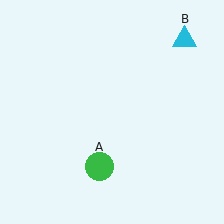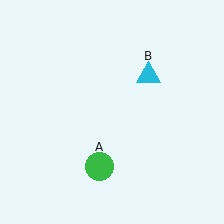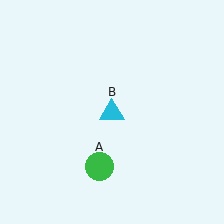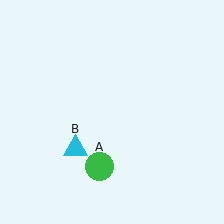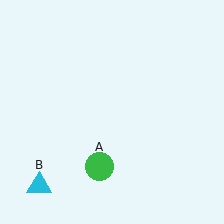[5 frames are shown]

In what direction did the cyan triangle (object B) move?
The cyan triangle (object B) moved down and to the left.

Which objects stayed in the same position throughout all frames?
Green circle (object A) remained stationary.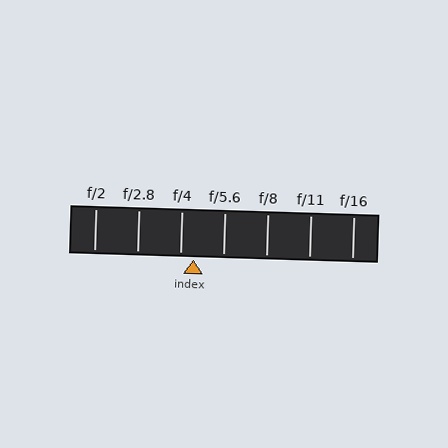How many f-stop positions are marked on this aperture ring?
There are 7 f-stop positions marked.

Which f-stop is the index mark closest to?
The index mark is closest to f/4.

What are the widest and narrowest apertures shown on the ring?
The widest aperture shown is f/2 and the narrowest is f/16.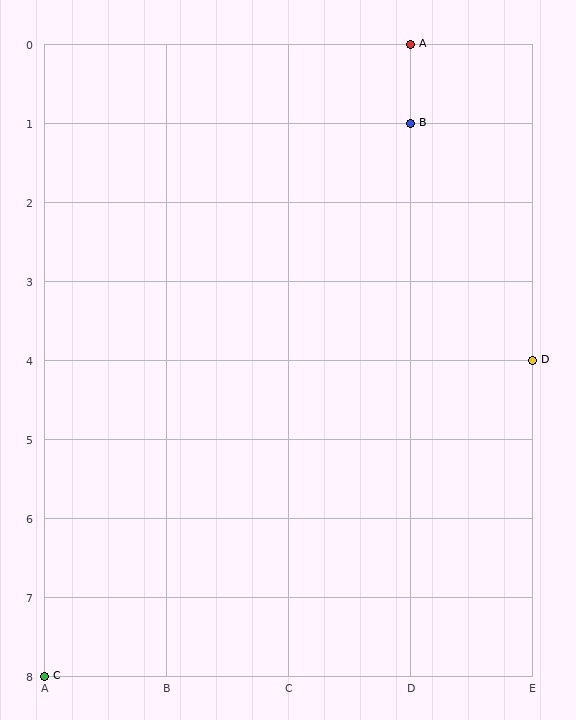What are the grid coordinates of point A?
Point A is at grid coordinates (D, 0).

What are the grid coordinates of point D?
Point D is at grid coordinates (E, 4).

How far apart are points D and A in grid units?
Points D and A are 1 column and 4 rows apart (about 4.1 grid units diagonally).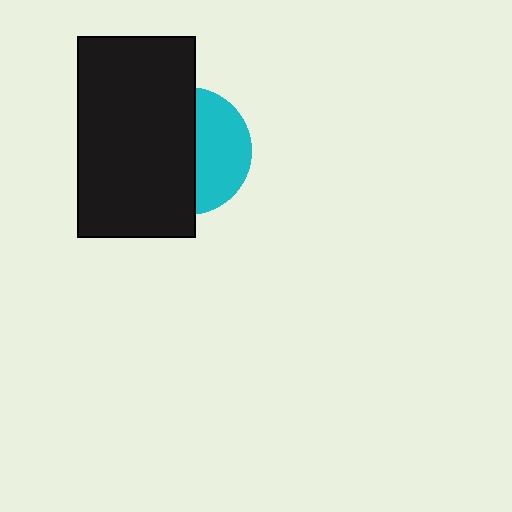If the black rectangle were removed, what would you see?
You would see the complete cyan circle.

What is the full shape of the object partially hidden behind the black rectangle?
The partially hidden object is a cyan circle.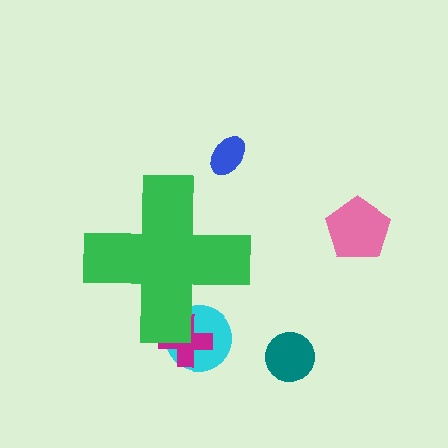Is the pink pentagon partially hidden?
No, the pink pentagon is fully visible.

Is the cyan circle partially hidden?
Yes, the cyan circle is partially hidden behind the green cross.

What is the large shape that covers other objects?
A green cross.